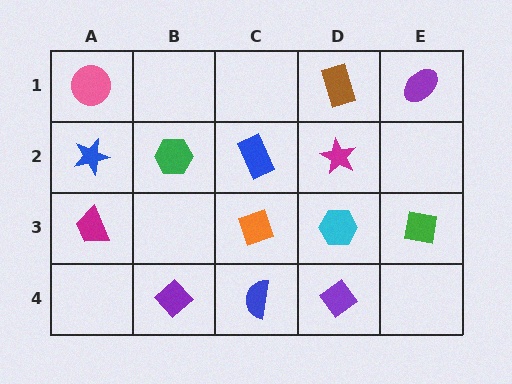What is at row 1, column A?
A pink circle.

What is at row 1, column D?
A brown rectangle.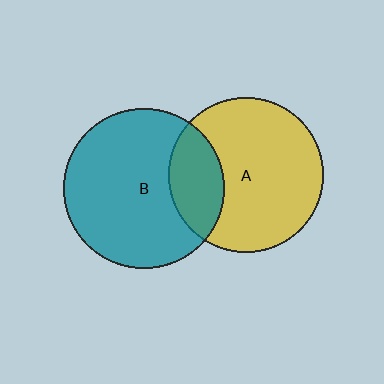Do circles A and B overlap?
Yes.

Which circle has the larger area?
Circle B (teal).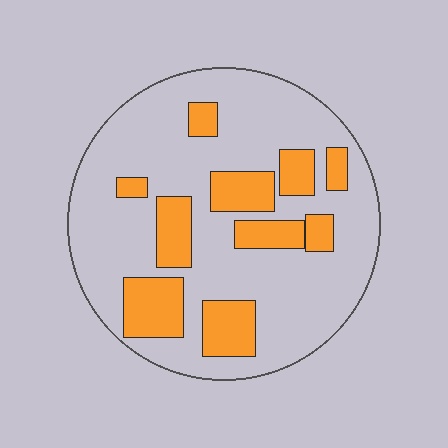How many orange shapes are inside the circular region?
10.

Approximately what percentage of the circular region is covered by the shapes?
Approximately 25%.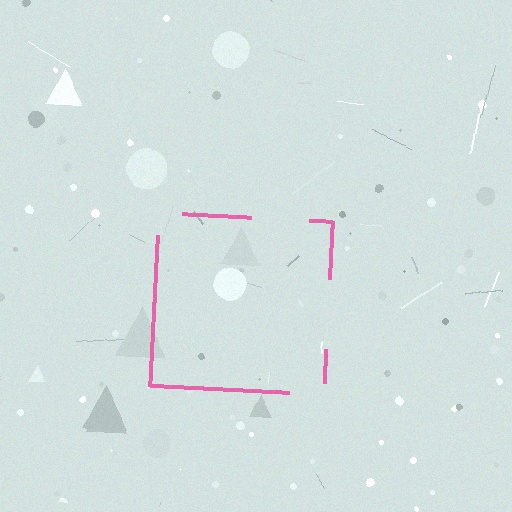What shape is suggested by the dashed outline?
The dashed outline suggests a square.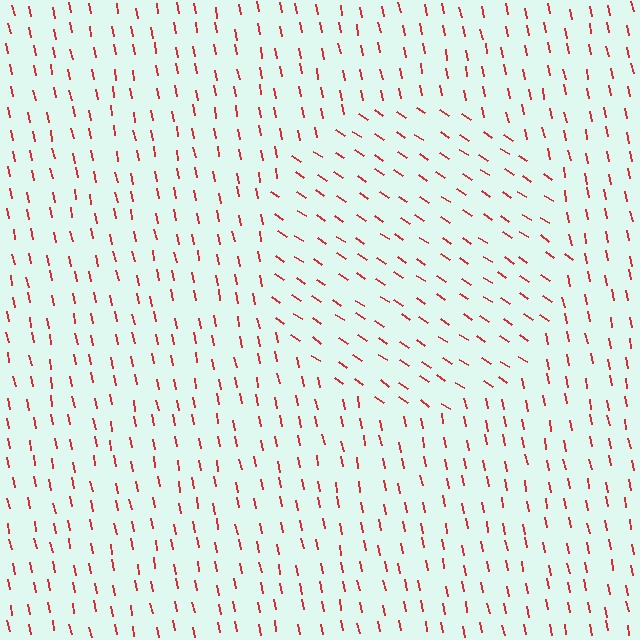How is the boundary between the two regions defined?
The boundary is defined purely by a change in line orientation (approximately 45 degrees difference). All lines are the same color and thickness.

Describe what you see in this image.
The image is filled with small red line segments. A circle region in the image has lines oriented differently from the surrounding lines, creating a visible texture boundary.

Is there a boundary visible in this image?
Yes, there is a texture boundary formed by a change in line orientation.